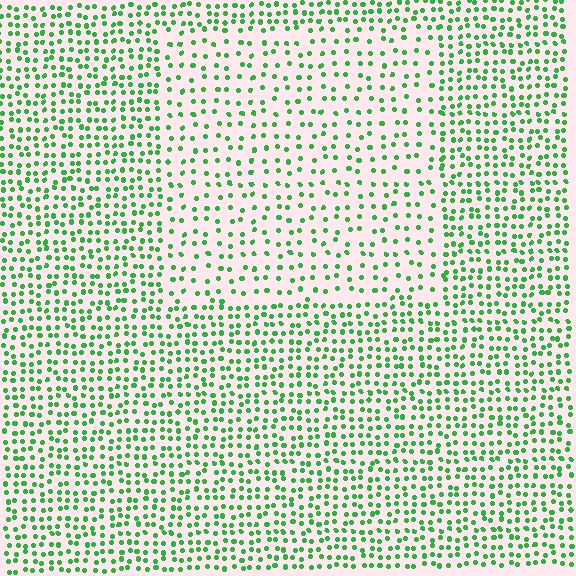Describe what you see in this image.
The image contains small green elements arranged at two different densities. A rectangle-shaped region is visible where the elements are less densely packed than the surrounding area.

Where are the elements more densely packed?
The elements are more densely packed outside the rectangle boundary.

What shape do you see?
I see a rectangle.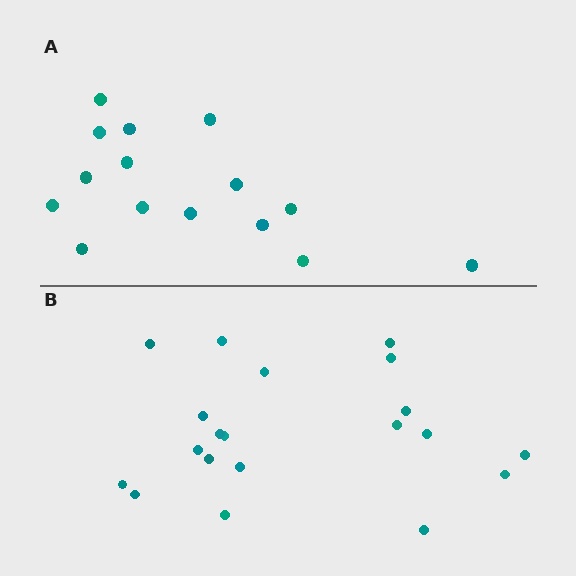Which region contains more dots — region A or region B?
Region B (the bottom region) has more dots.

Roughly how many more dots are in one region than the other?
Region B has about 5 more dots than region A.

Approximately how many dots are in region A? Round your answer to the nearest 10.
About 20 dots. (The exact count is 15, which rounds to 20.)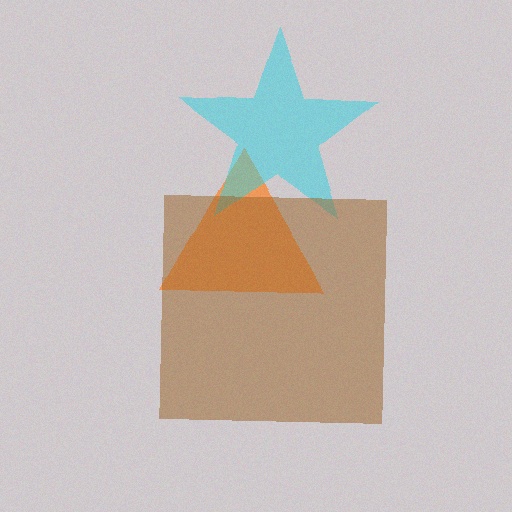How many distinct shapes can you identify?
There are 3 distinct shapes: an orange triangle, a cyan star, a brown square.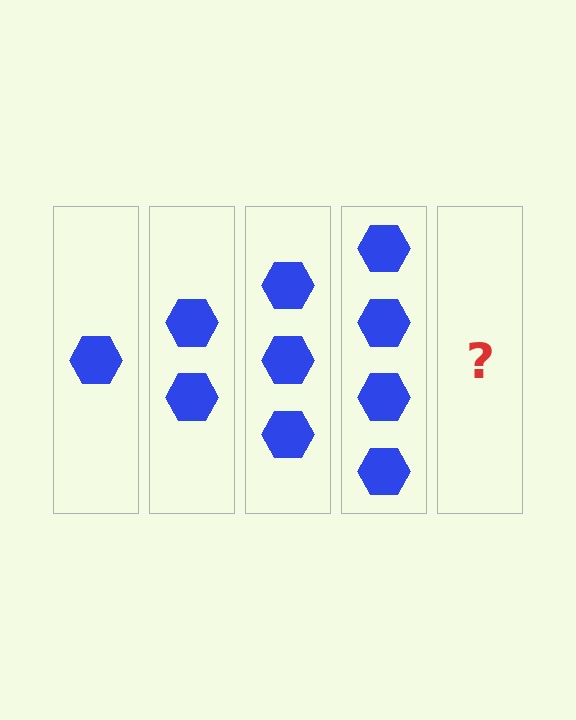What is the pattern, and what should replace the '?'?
The pattern is that each step adds one more hexagon. The '?' should be 5 hexagons.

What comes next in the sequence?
The next element should be 5 hexagons.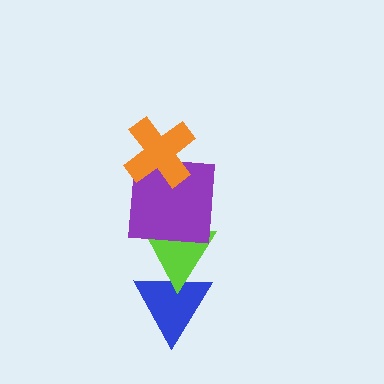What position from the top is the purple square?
The purple square is 2nd from the top.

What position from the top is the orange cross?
The orange cross is 1st from the top.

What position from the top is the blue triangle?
The blue triangle is 4th from the top.